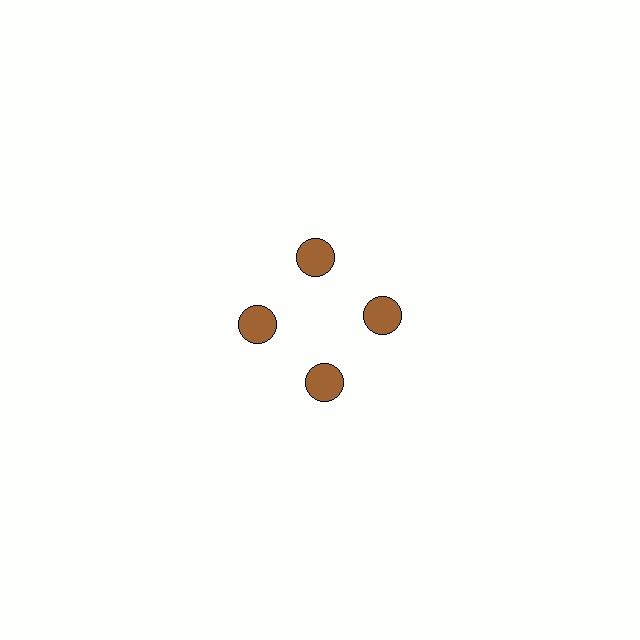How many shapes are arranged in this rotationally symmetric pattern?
There are 4 shapes, arranged in 4 groups of 1.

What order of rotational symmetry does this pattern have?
This pattern has 4-fold rotational symmetry.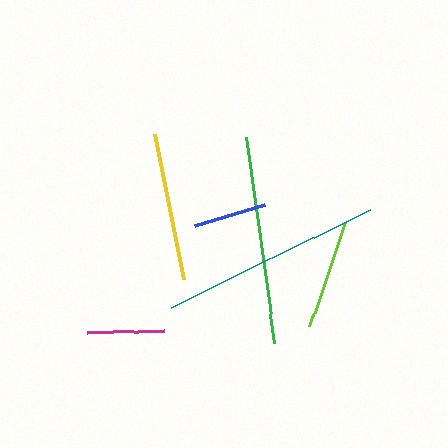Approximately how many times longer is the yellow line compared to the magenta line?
The yellow line is approximately 1.9 times the length of the magenta line.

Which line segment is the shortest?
The blue line is the shortest at approximately 73 pixels.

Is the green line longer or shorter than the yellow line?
The green line is longer than the yellow line.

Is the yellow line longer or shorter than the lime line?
The yellow line is longer than the lime line.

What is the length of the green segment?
The green segment is approximately 208 pixels long.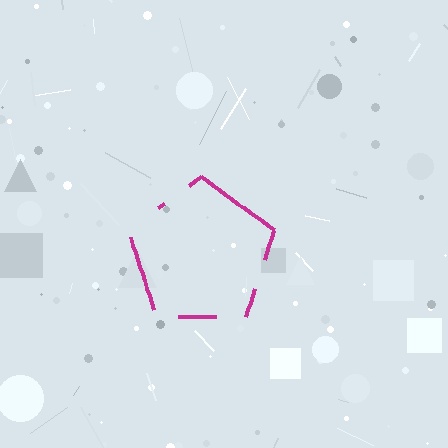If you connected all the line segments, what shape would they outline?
They would outline a pentagon.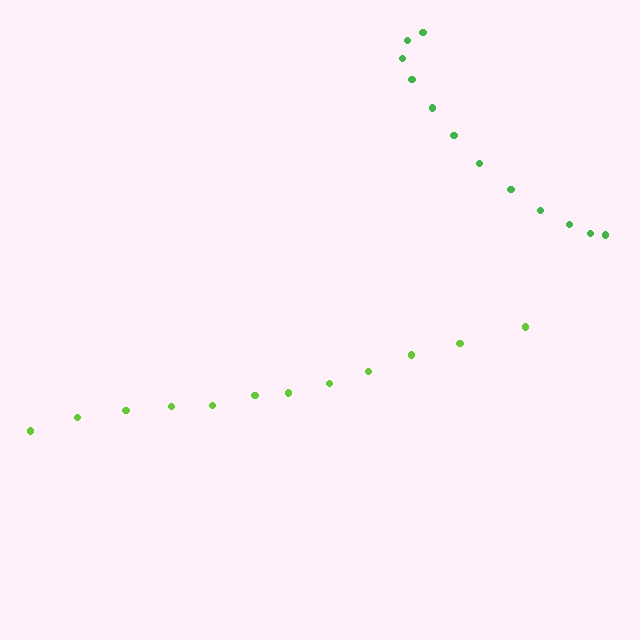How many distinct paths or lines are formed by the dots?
There are 2 distinct paths.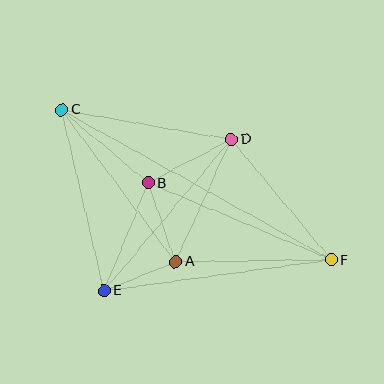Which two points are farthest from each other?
Points C and F are farthest from each other.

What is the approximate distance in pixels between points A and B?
The distance between A and B is approximately 84 pixels.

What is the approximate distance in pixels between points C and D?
The distance between C and D is approximately 172 pixels.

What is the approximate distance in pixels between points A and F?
The distance between A and F is approximately 155 pixels.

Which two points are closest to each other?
Points A and E are closest to each other.